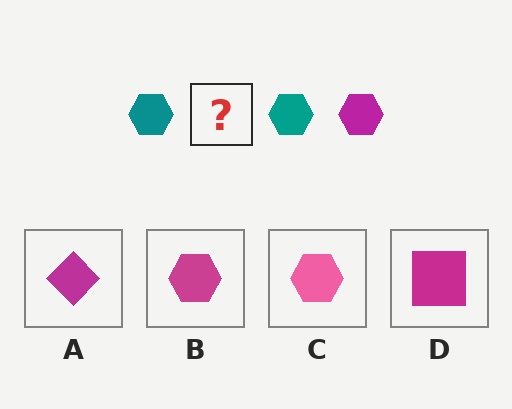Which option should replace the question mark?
Option B.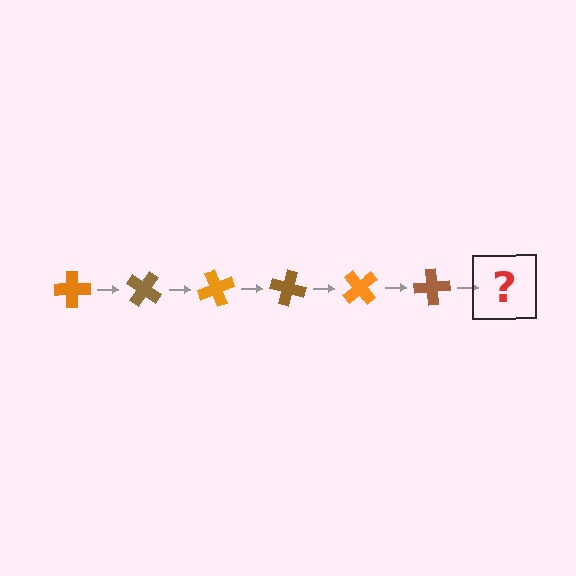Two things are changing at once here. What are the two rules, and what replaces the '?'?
The two rules are that it rotates 35 degrees each step and the color cycles through orange and brown. The '?' should be an orange cross, rotated 210 degrees from the start.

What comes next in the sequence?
The next element should be an orange cross, rotated 210 degrees from the start.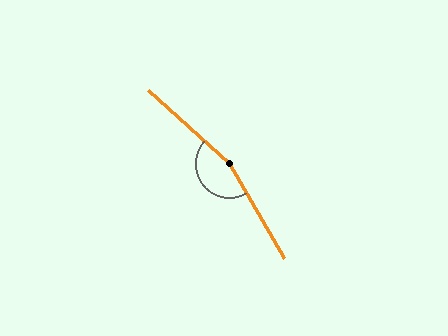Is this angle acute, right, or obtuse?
It is obtuse.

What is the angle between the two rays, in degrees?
Approximately 162 degrees.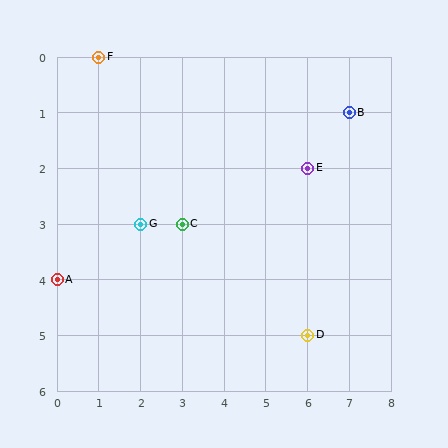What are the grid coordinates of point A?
Point A is at grid coordinates (0, 4).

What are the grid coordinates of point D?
Point D is at grid coordinates (6, 5).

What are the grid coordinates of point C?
Point C is at grid coordinates (3, 3).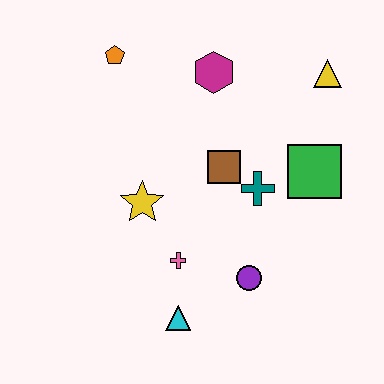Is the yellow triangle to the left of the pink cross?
No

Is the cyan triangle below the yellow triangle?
Yes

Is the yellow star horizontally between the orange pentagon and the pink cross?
Yes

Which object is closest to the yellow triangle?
The green square is closest to the yellow triangle.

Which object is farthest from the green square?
The orange pentagon is farthest from the green square.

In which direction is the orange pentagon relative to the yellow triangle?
The orange pentagon is to the left of the yellow triangle.